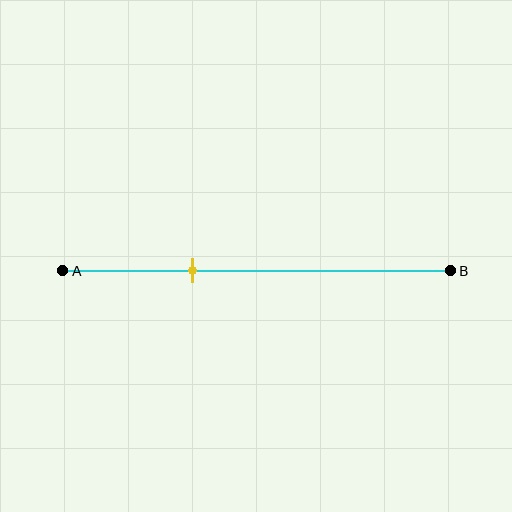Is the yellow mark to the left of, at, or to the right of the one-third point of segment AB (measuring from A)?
The yellow mark is approximately at the one-third point of segment AB.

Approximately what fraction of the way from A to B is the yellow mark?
The yellow mark is approximately 35% of the way from A to B.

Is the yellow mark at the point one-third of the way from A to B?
Yes, the mark is approximately at the one-third point.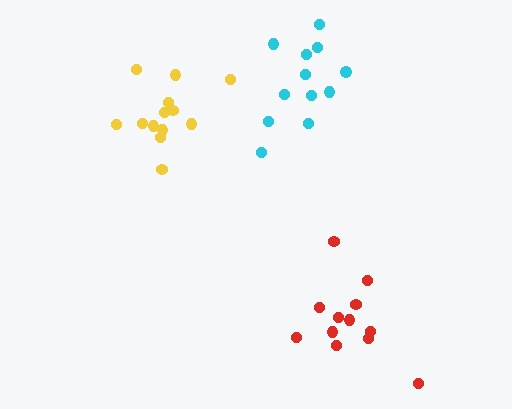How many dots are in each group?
Group 1: 13 dots, Group 2: 12 dots, Group 3: 12 dots (37 total).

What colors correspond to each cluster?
The clusters are colored: yellow, cyan, red.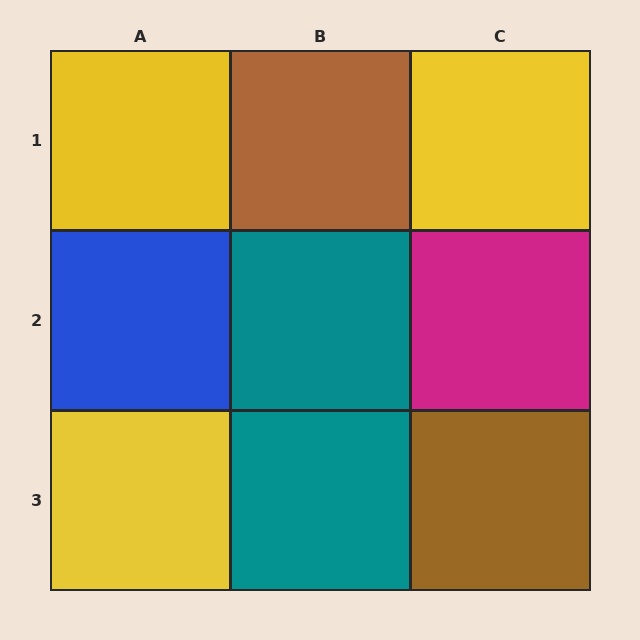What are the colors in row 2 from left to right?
Blue, teal, magenta.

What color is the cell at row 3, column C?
Brown.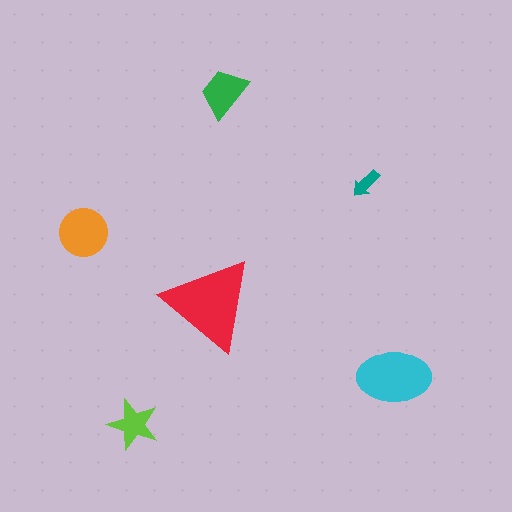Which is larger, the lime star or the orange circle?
The orange circle.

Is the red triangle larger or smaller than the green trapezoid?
Larger.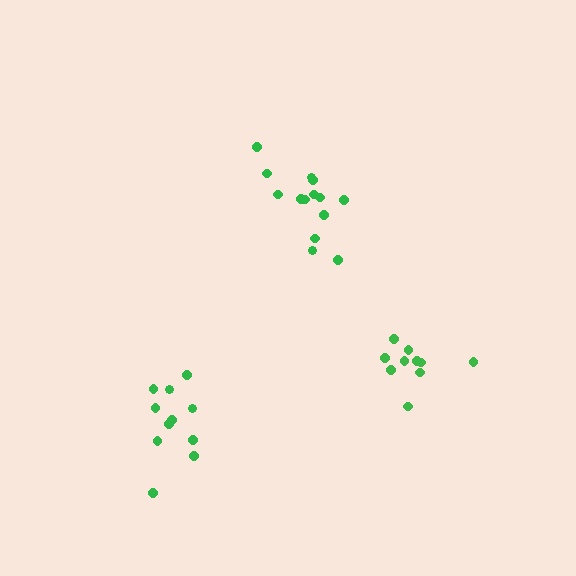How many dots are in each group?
Group 1: 14 dots, Group 2: 11 dots, Group 3: 10 dots (35 total).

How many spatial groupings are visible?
There are 3 spatial groupings.